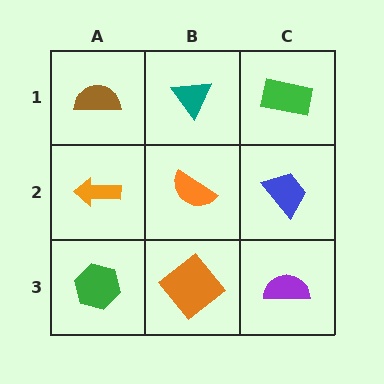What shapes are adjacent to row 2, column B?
A teal triangle (row 1, column B), an orange diamond (row 3, column B), an orange arrow (row 2, column A), a blue trapezoid (row 2, column C).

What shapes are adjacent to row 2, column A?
A brown semicircle (row 1, column A), a green hexagon (row 3, column A), an orange semicircle (row 2, column B).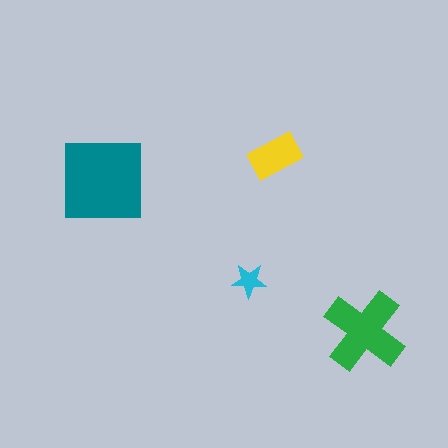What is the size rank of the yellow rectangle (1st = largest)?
3rd.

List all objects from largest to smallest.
The teal square, the green cross, the yellow rectangle, the cyan star.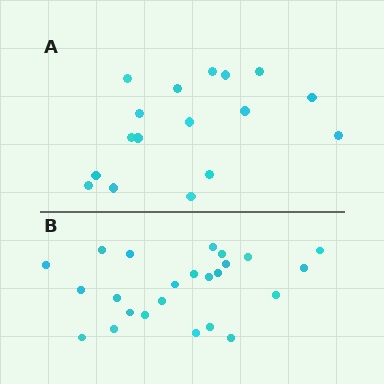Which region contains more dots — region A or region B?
Region B (the bottom region) has more dots.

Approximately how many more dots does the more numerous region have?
Region B has roughly 8 or so more dots than region A.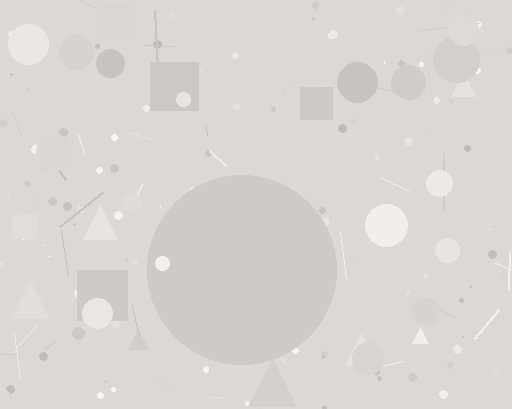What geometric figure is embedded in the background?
A circle is embedded in the background.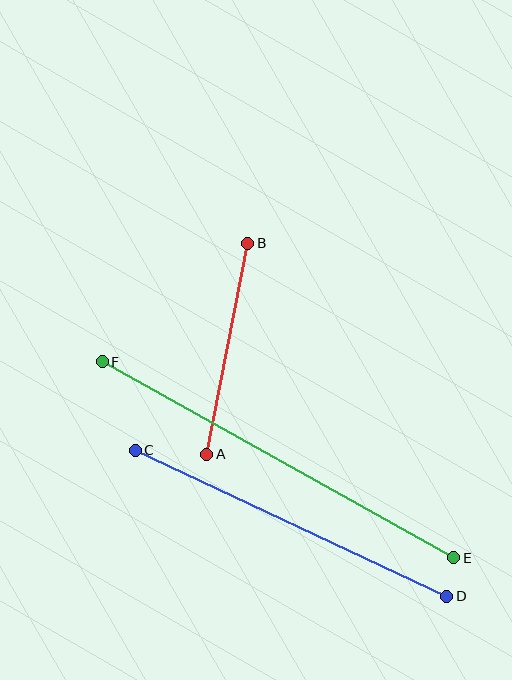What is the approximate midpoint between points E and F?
The midpoint is at approximately (278, 460) pixels.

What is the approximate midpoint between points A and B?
The midpoint is at approximately (227, 349) pixels.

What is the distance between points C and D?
The distance is approximately 344 pixels.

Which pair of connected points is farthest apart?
Points E and F are farthest apart.